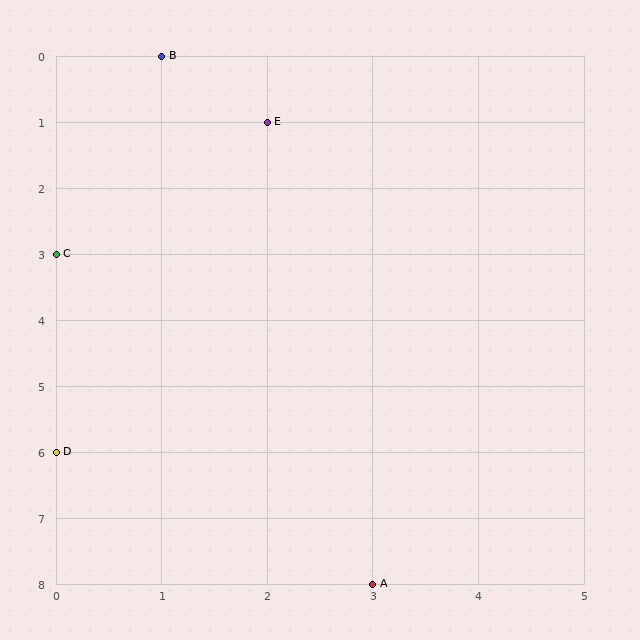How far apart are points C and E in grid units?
Points C and E are 2 columns and 2 rows apart (about 2.8 grid units diagonally).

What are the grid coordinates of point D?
Point D is at grid coordinates (0, 6).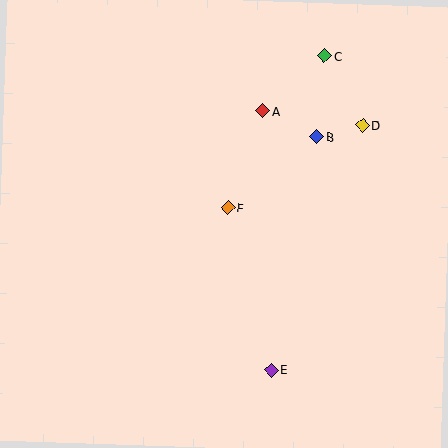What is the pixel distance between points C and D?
The distance between C and D is 79 pixels.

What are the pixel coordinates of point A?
Point A is at (263, 111).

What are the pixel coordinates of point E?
Point E is at (271, 370).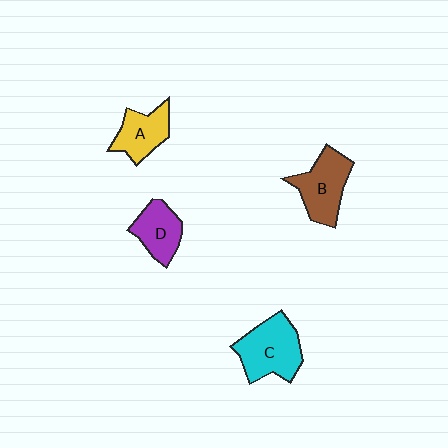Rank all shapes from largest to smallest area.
From largest to smallest: C (cyan), B (brown), A (yellow), D (purple).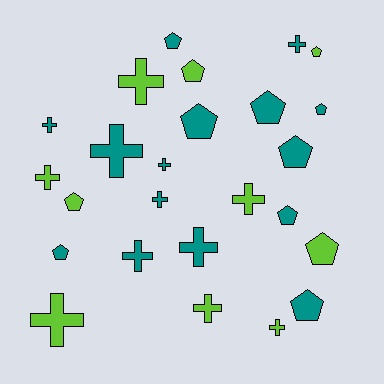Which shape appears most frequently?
Cross, with 13 objects.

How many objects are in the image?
There are 25 objects.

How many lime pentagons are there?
There are 4 lime pentagons.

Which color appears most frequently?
Teal, with 15 objects.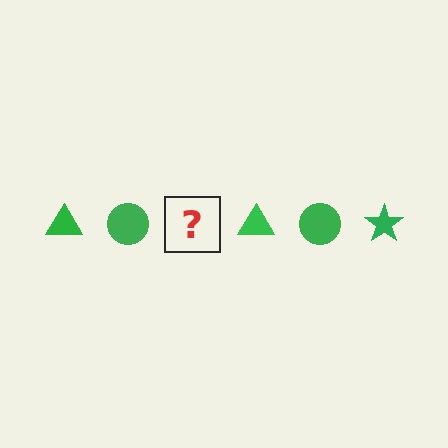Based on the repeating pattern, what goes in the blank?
The blank should be a green star.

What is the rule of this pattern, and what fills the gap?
The rule is that the pattern cycles through triangle, circle, star shapes in green. The gap should be filled with a green star.